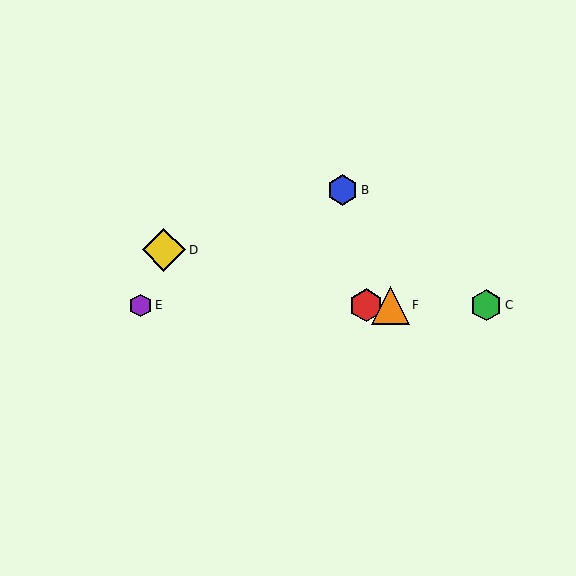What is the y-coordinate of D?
Object D is at y≈250.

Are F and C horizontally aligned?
Yes, both are at y≈305.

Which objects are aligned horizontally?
Objects A, C, E, F are aligned horizontally.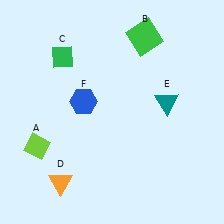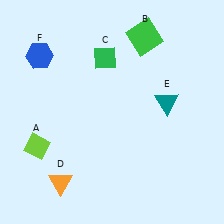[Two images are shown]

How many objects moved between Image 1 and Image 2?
2 objects moved between the two images.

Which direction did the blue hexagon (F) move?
The blue hexagon (F) moved up.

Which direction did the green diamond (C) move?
The green diamond (C) moved right.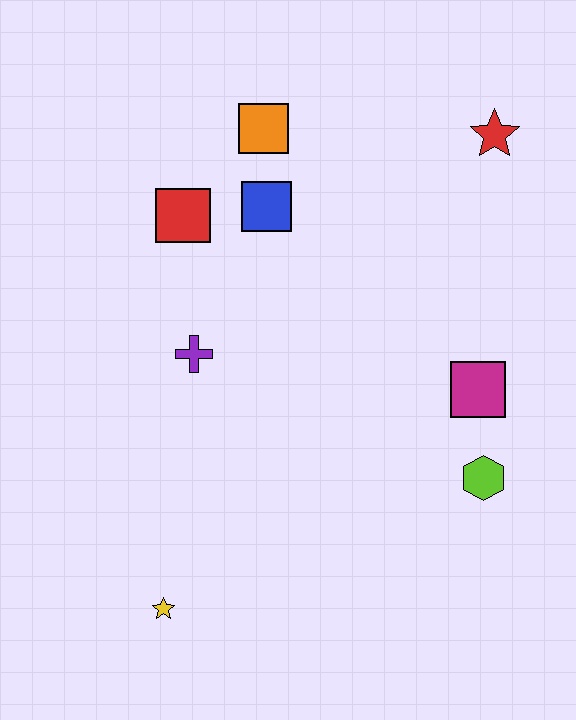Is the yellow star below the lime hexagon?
Yes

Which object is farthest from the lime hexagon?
The orange square is farthest from the lime hexagon.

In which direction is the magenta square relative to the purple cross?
The magenta square is to the right of the purple cross.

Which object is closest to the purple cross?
The red square is closest to the purple cross.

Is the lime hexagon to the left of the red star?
Yes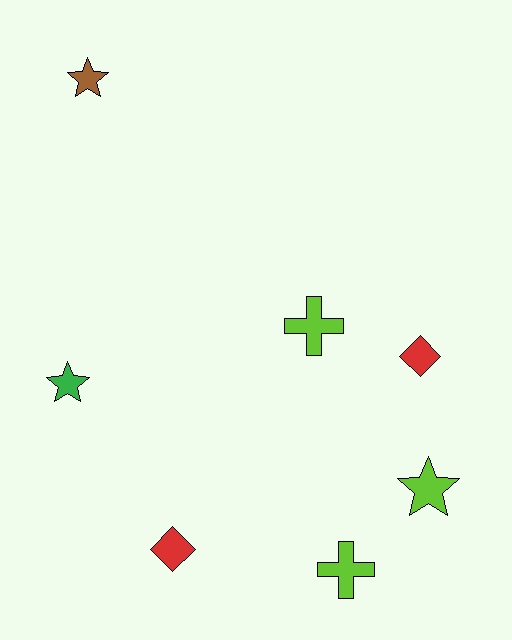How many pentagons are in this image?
There are no pentagons.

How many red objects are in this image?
There are 2 red objects.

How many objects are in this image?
There are 7 objects.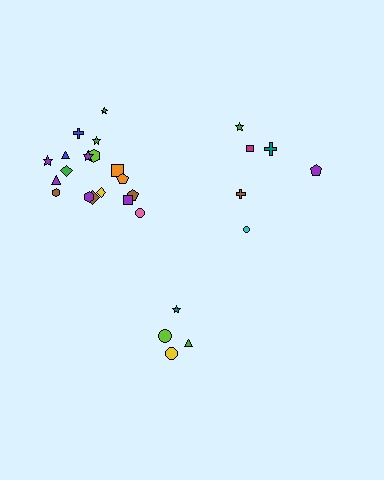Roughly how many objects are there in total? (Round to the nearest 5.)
Roughly 30 objects in total.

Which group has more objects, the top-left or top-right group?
The top-left group.